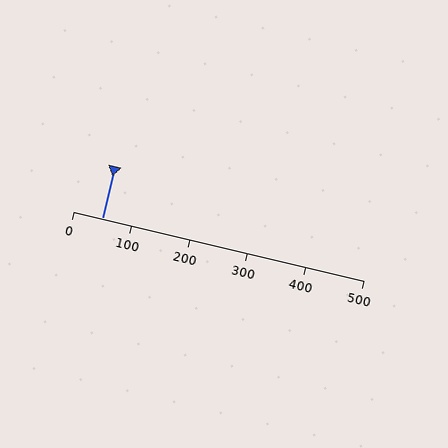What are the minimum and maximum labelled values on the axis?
The axis runs from 0 to 500.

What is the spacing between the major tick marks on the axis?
The major ticks are spaced 100 apart.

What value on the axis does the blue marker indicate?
The marker indicates approximately 50.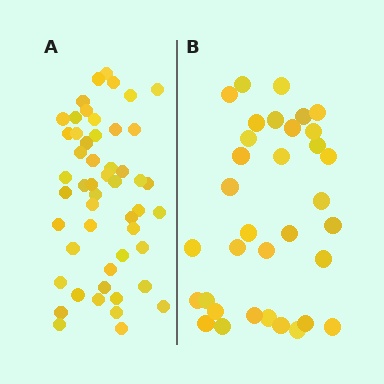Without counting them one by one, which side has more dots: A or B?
Region A (the left region) has more dots.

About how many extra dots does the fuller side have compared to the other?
Region A has approximately 15 more dots than region B.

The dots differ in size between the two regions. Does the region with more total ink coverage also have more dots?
No. Region B has more total ink coverage because its dots are larger, but region A actually contains more individual dots. Total area can be misleading — the number of items is what matters here.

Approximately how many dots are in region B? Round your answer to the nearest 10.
About 30 dots. (The exact count is 34, which rounds to 30.)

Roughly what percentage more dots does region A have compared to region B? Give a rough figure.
About 50% more.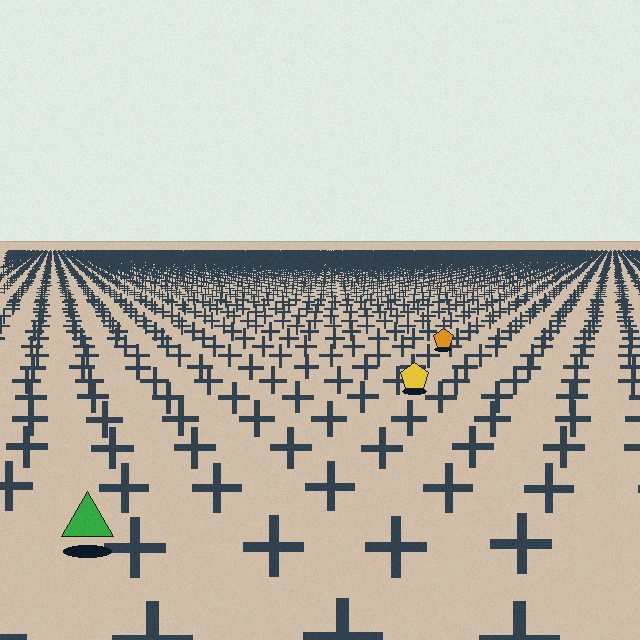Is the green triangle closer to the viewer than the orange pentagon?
Yes. The green triangle is closer — you can tell from the texture gradient: the ground texture is coarser near it.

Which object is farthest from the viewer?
The orange pentagon is farthest from the viewer. It appears smaller and the ground texture around it is denser.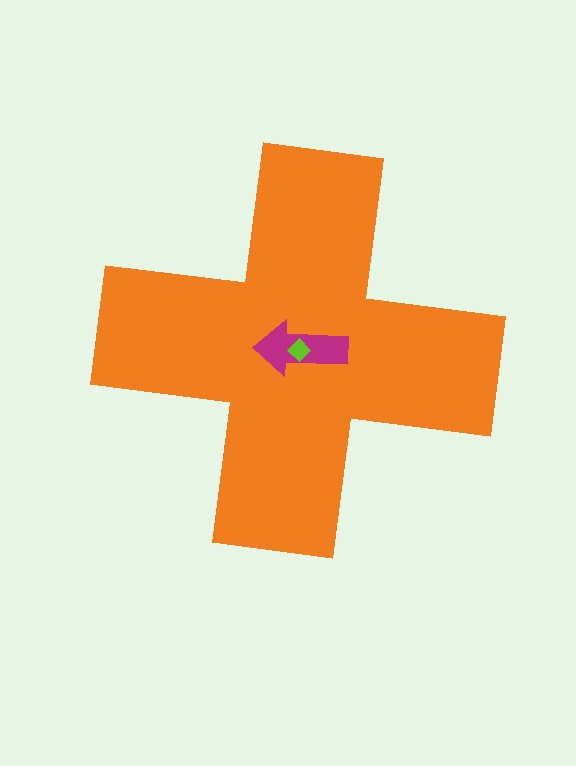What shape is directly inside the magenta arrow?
The lime diamond.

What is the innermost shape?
The lime diamond.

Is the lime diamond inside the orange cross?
Yes.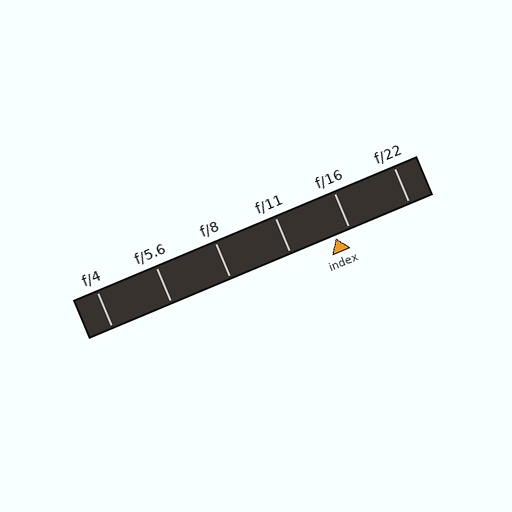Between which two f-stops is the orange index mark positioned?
The index mark is between f/11 and f/16.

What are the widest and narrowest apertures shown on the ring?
The widest aperture shown is f/4 and the narrowest is f/22.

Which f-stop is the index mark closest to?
The index mark is closest to f/16.